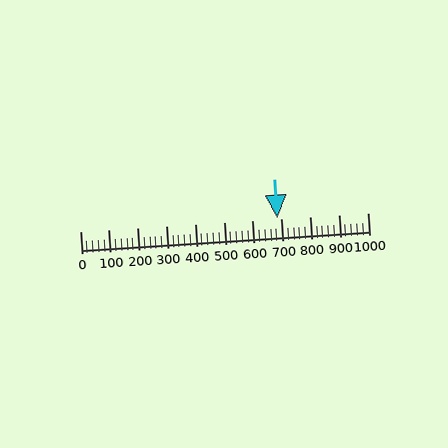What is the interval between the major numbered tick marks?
The major tick marks are spaced 100 units apart.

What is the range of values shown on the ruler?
The ruler shows values from 0 to 1000.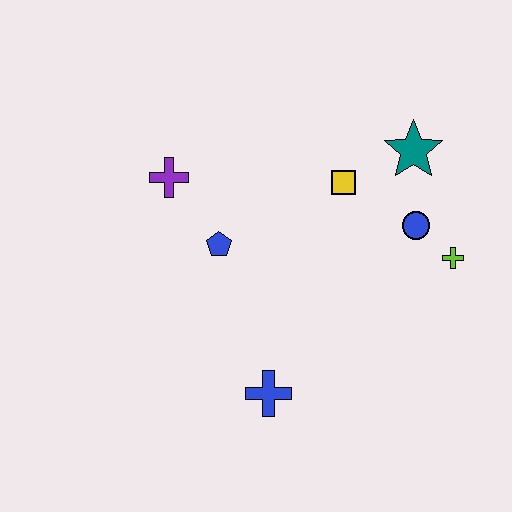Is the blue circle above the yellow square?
No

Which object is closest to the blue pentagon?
The purple cross is closest to the blue pentagon.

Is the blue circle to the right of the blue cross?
Yes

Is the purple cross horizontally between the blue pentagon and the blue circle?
No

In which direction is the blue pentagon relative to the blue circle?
The blue pentagon is to the left of the blue circle.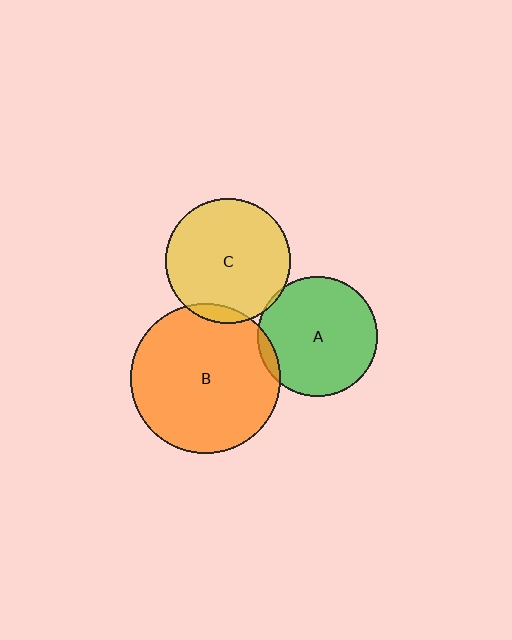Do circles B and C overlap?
Yes.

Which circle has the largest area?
Circle B (orange).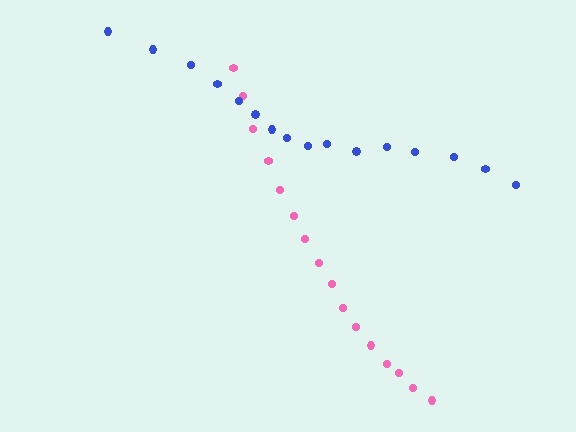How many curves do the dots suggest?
There are 2 distinct paths.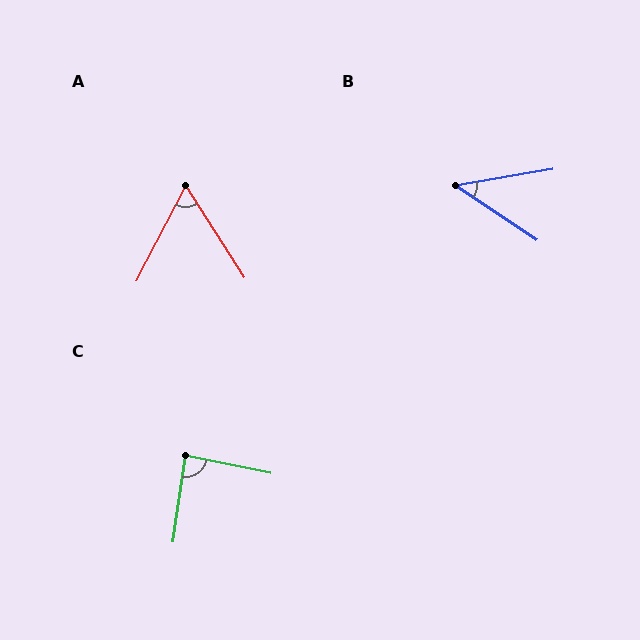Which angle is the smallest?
B, at approximately 43 degrees.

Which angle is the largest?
C, at approximately 86 degrees.